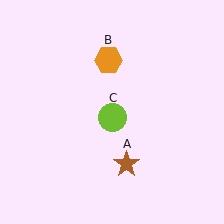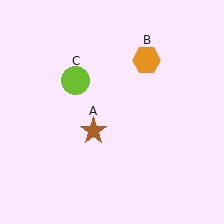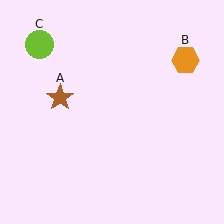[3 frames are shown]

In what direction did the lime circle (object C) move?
The lime circle (object C) moved up and to the left.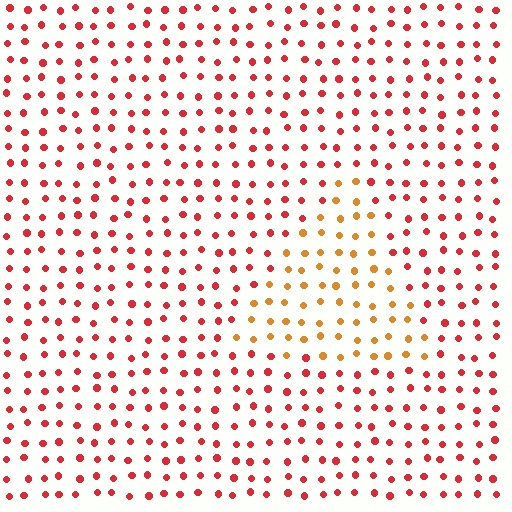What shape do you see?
I see a triangle.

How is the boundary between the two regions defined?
The boundary is defined purely by a slight shift in hue (about 37 degrees). Spacing, size, and orientation are identical on both sides.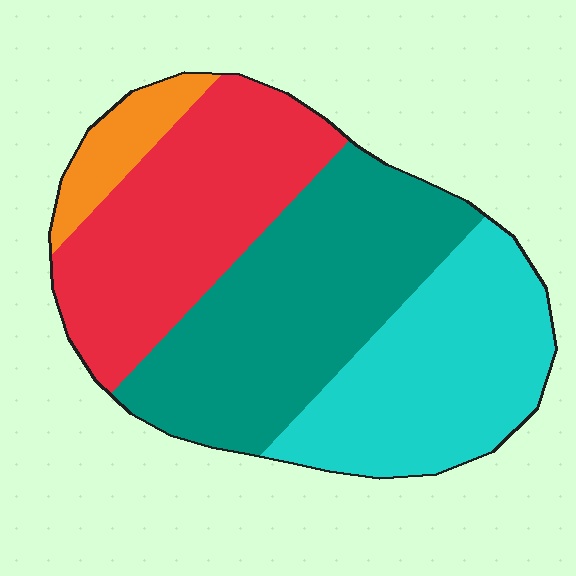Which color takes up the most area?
Teal, at roughly 35%.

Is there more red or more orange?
Red.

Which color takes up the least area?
Orange, at roughly 5%.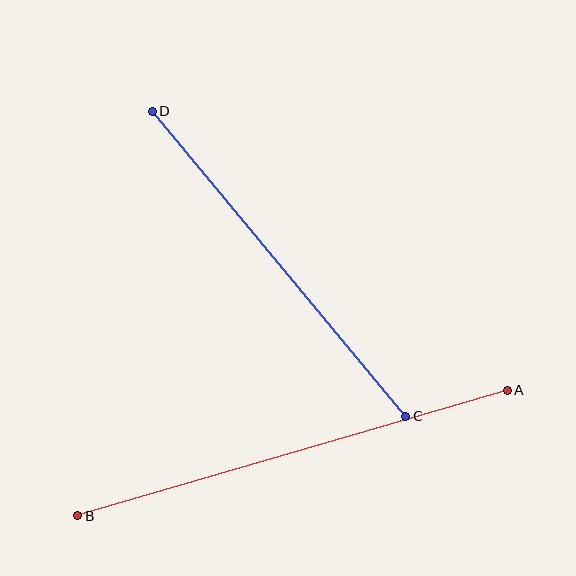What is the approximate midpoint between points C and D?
The midpoint is at approximately (279, 264) pixels.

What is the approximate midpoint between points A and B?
The midpoint is at approximately (293, 453) pixels.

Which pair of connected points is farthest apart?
Points A and B are farthest apart.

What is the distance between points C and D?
The distance is approximately 397 pixels.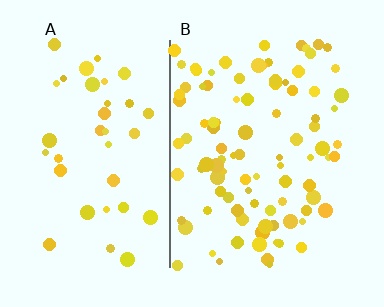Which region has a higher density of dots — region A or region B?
B (the right).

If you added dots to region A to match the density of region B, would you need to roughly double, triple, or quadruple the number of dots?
Approximately double.